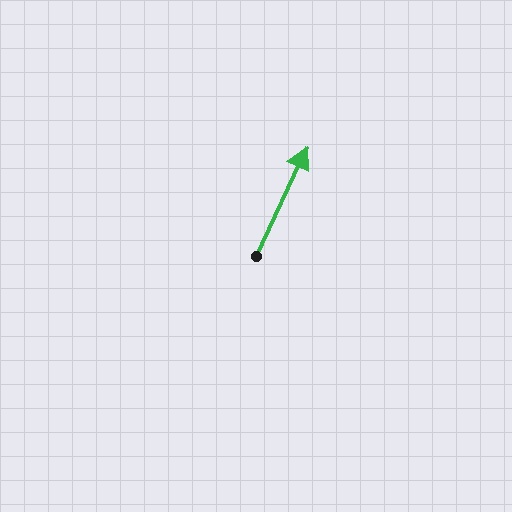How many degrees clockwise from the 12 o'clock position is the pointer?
Approximately 25 degrees.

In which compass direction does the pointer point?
Northeast.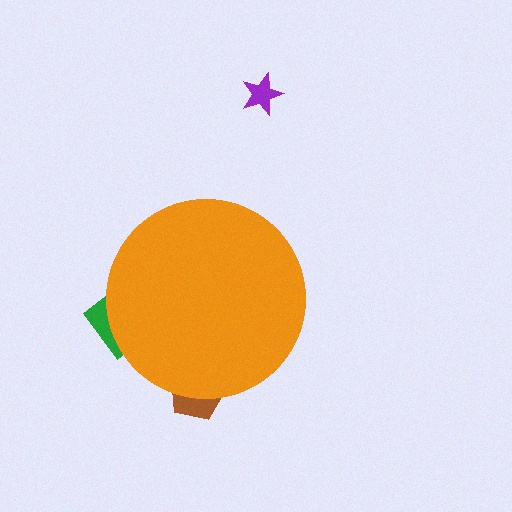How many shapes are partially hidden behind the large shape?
2 shapes are partially hidden.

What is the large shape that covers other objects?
An orange circle.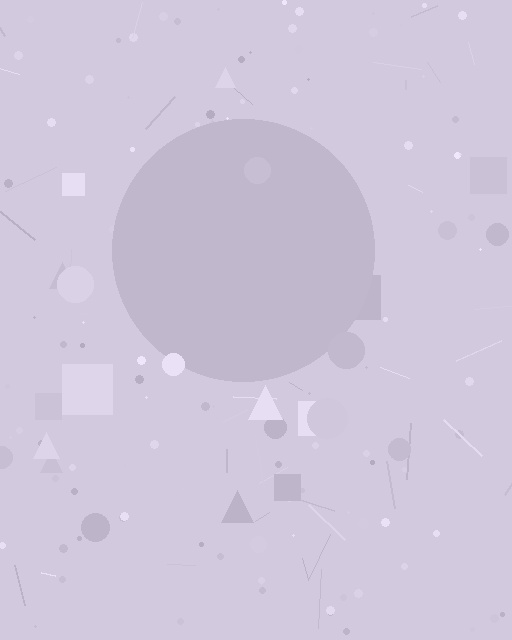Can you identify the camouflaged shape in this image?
The camouflaged shape is a circle.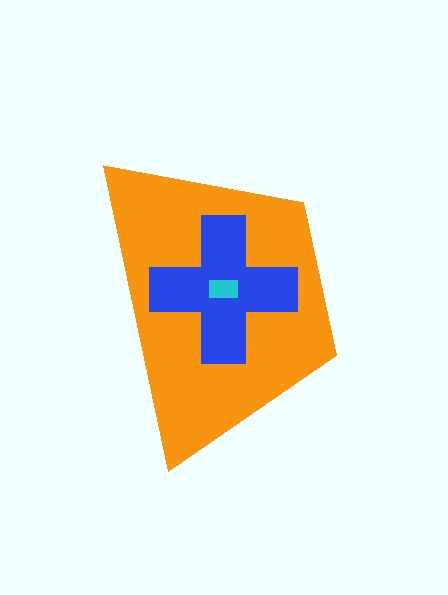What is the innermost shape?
The cyan rectangle.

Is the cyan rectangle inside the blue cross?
Yes.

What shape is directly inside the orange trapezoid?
The blue cross.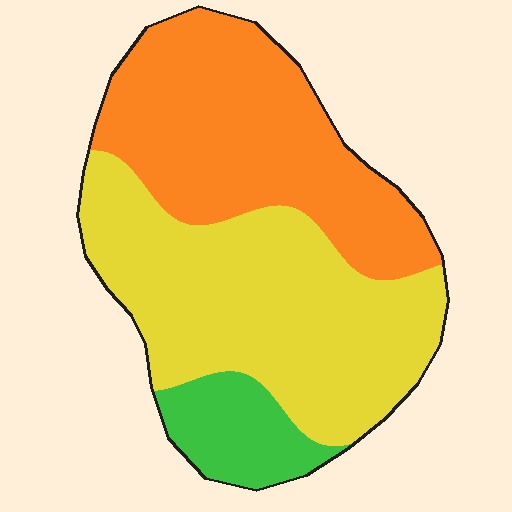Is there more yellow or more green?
Yellow.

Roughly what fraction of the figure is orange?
Orange covers roughly 40% of the figure.